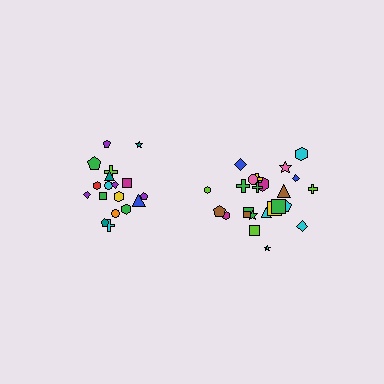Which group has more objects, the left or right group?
The right group.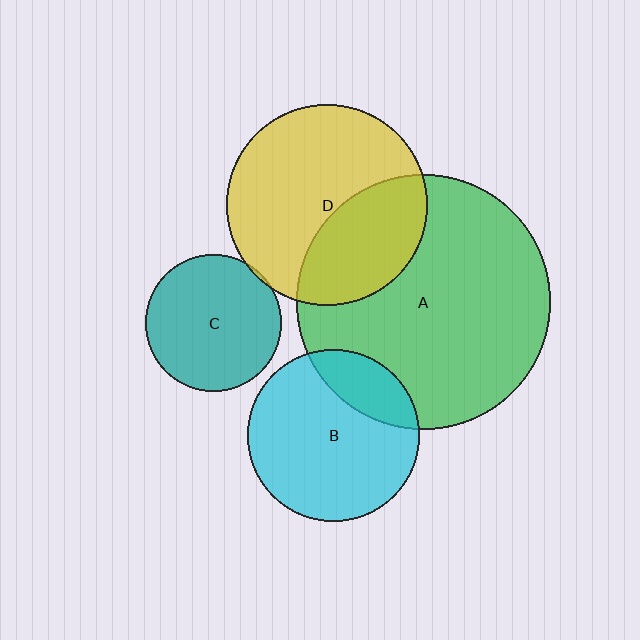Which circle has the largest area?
Circle A (green).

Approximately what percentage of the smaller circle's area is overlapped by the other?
Approximately 5%.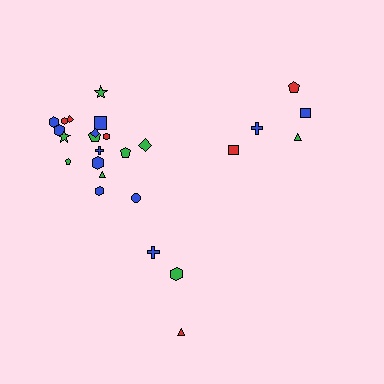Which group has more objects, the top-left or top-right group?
The top-left group.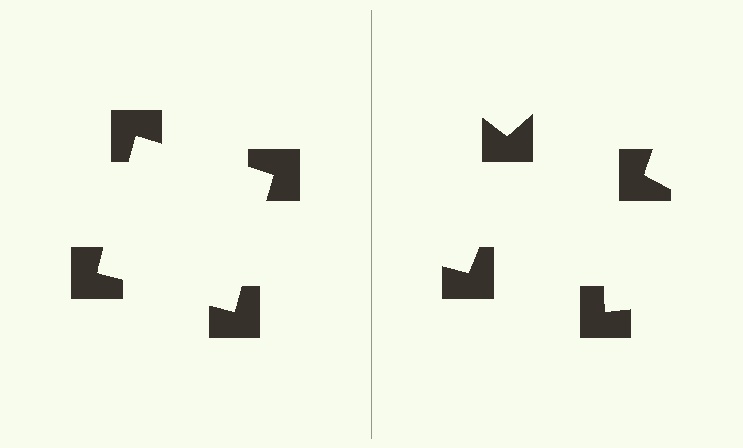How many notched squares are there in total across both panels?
8 — 4 on each side.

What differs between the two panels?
The notched squares are positioned identically on both sides; only the wedge orientations differ. On the left they align to a square; on the right they are misaligned.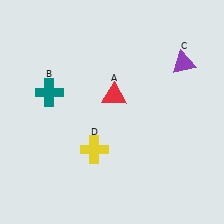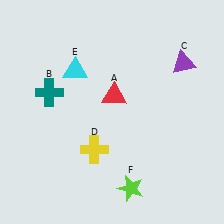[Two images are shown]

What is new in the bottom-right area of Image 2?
A lime star (F) was added in the bottom-right area of Image 2.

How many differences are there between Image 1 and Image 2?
There are 2 differences between the two images.